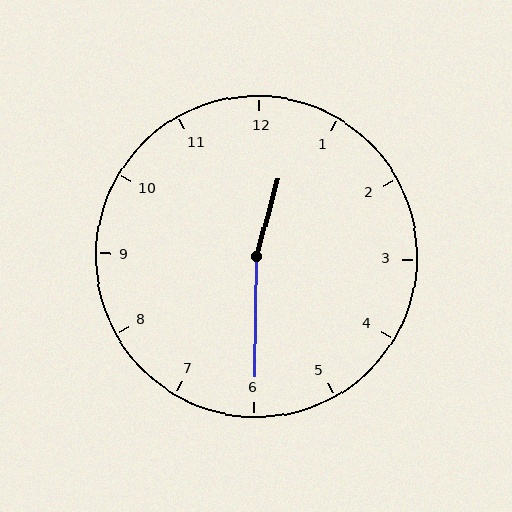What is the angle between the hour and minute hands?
Approximately 165 degrees.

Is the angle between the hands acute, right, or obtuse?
It is obtuse.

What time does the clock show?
12:30.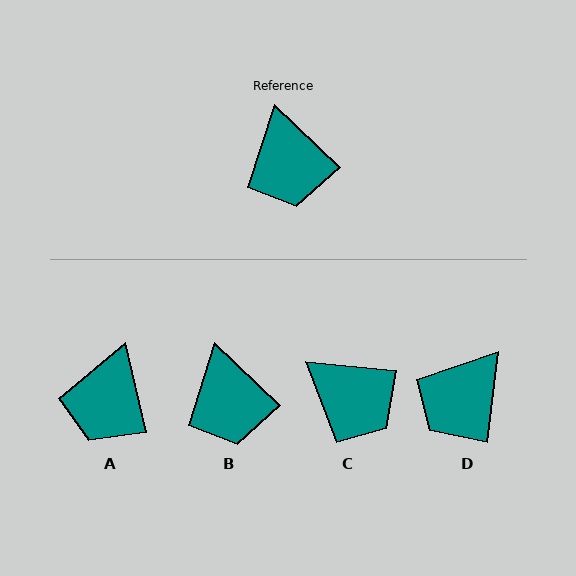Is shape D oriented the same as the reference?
No, it is off by about 53 degrees.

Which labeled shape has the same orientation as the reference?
B.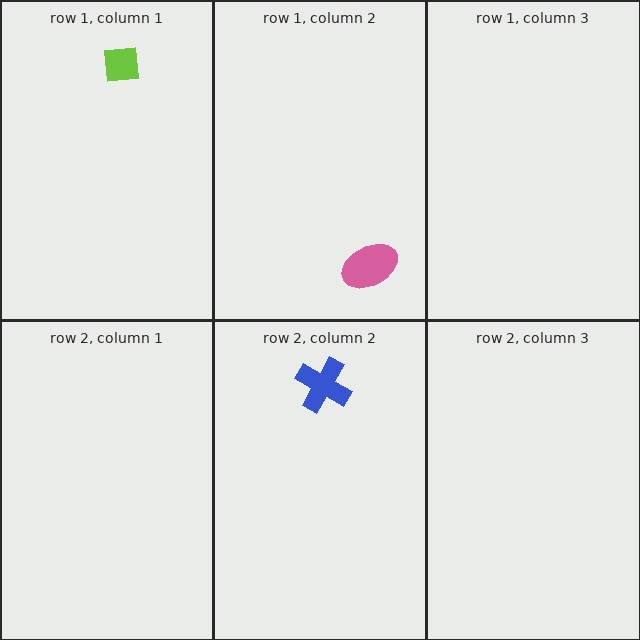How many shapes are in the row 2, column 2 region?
1.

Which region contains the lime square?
The row 1, column 1 region.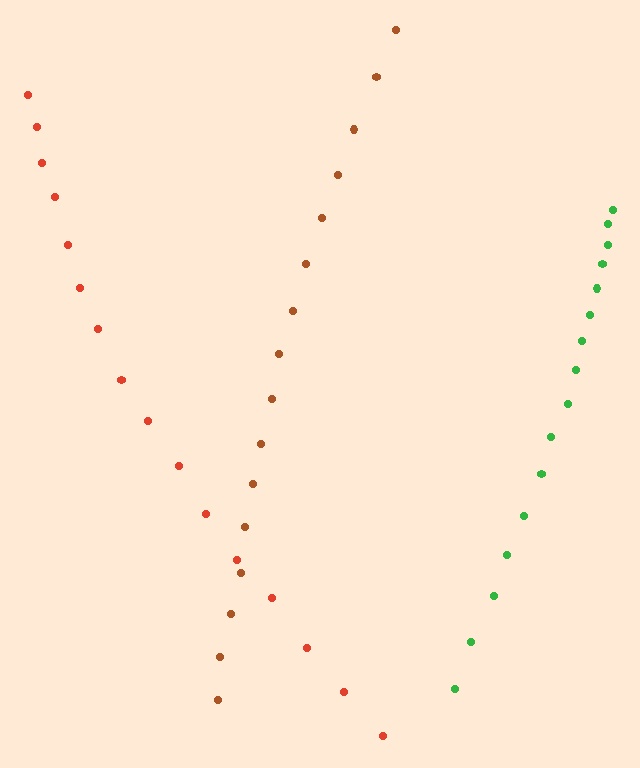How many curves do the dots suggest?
There are 3 distinct paths.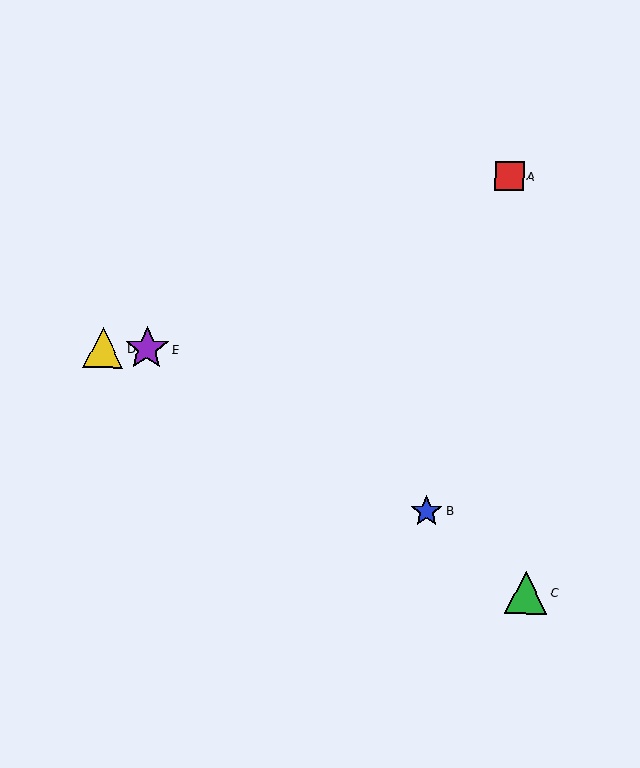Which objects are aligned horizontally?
Objects D, E are aligned horizontally.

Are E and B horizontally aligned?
No, E is at y≈349 and B is at y≈511.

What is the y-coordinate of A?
Object A is at y≈176.